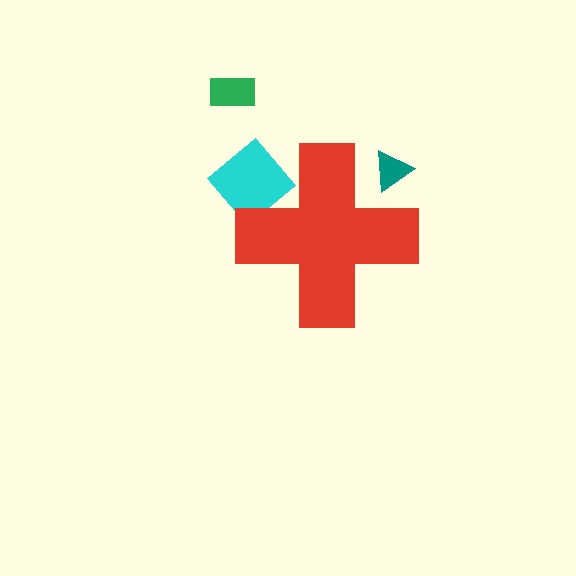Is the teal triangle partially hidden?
Yes, the teal triangle is partially hidden behind the red cross.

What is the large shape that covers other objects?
A red cross.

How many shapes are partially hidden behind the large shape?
2 shapes are partially hidden.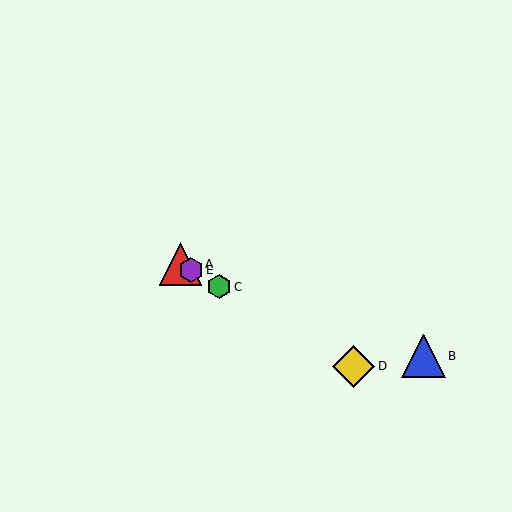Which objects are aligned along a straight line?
Objects A, C, D, E are aligned along a straight line.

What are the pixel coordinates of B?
Object B is at (424, 356).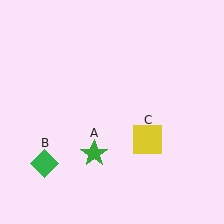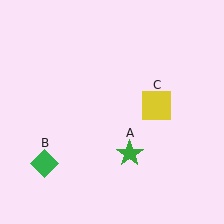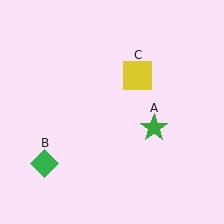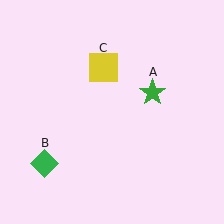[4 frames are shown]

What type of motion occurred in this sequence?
The green star (object A), yellow square (object C) rotated counterclockwise around the center of the scene.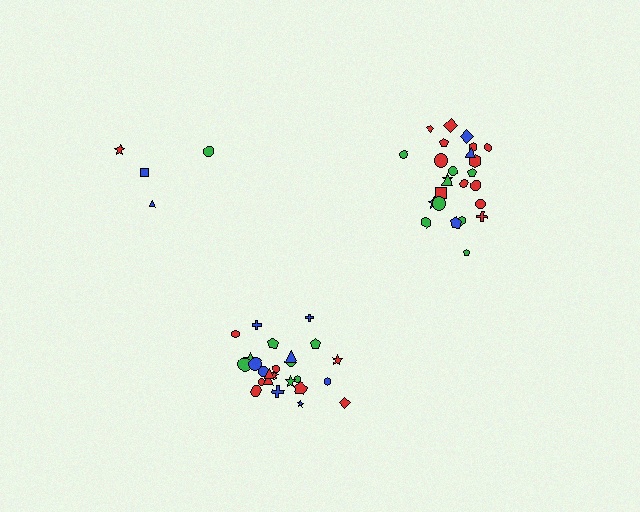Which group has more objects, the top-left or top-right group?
The top-right group.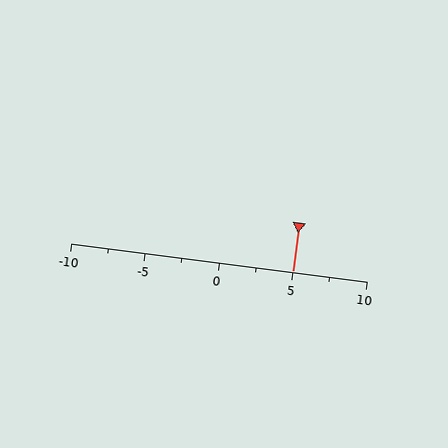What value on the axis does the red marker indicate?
The marker indicates approximately 5.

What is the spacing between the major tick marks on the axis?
The major ticks are spaced 5 apart.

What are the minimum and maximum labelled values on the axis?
The axis runs from -10 to 10.